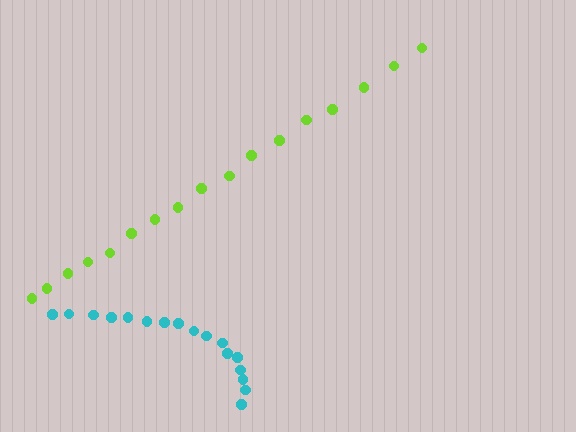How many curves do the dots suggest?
There are 2 distinct paths.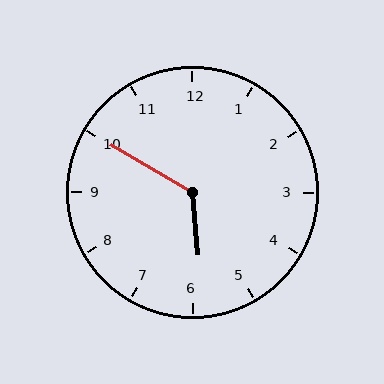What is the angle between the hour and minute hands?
Approximately 125 degrees.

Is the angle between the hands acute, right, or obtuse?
It is obtuse.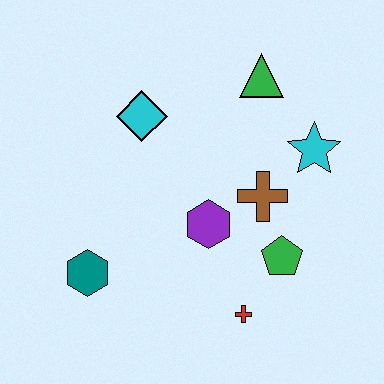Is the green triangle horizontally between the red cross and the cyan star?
Yes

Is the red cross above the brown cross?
No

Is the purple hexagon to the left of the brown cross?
Yes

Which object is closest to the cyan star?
The brown cross is closest to the cyan star.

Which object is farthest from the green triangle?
The teal hexagon is farthest from the green triangle.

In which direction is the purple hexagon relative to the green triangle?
The purple hexagon is below the green triangle.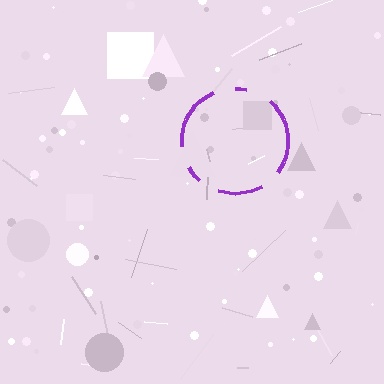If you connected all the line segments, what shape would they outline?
They would outline a circle.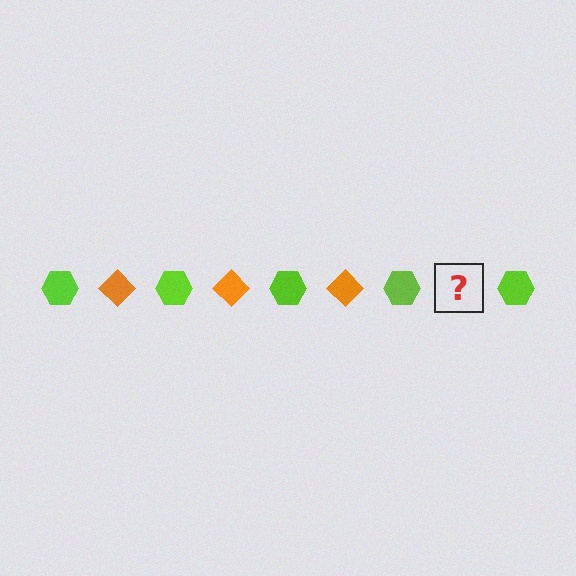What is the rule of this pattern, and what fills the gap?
The rule is that the pattern alternates between lime hexagon and orange diamond. The gap should be filled with an orange diamond.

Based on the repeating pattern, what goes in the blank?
The blank should be an orange diamond.